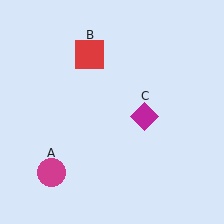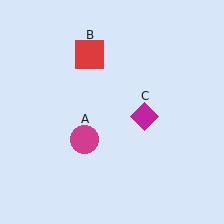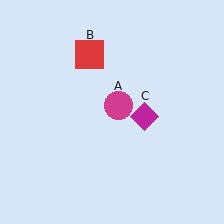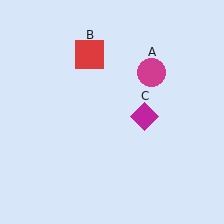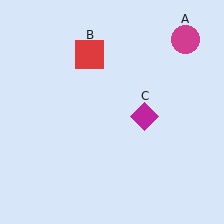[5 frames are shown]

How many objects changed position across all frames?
1 object changed position: magenta circle (object A).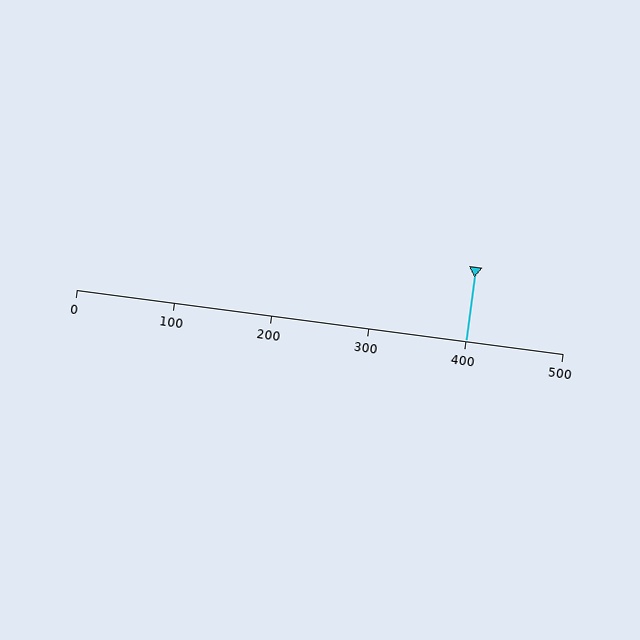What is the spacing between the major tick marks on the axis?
The major ticks are spaced 100 apart.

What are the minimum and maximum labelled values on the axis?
The axis runs from 0 to 500.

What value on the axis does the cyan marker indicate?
The marker indicates approximately 400.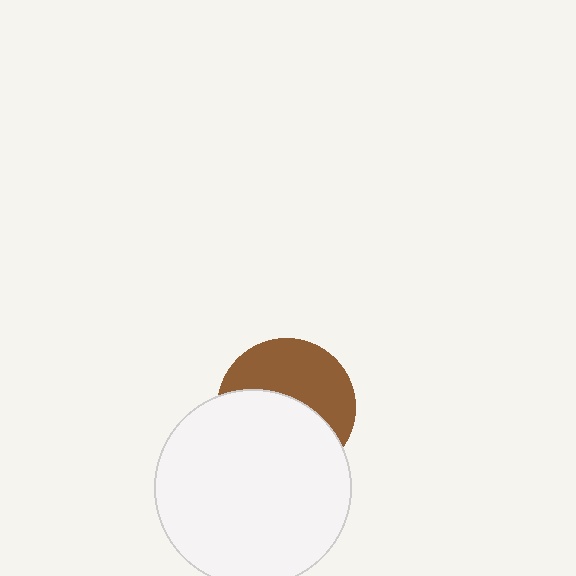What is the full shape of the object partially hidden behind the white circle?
The partially hidden object is a brown circle.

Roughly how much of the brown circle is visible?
About half of it is visible (roughly 47%).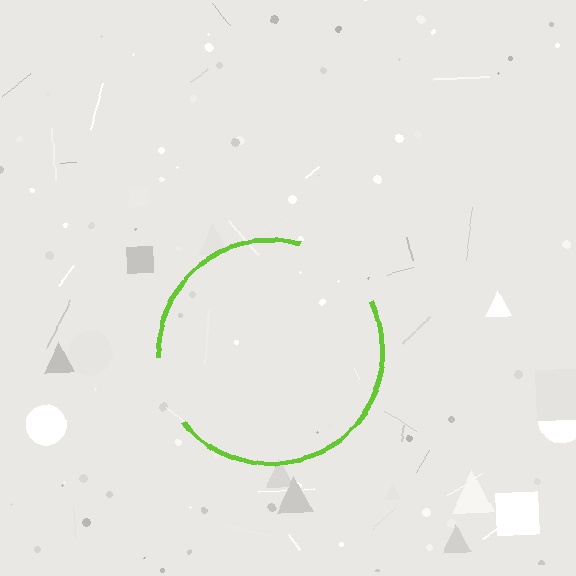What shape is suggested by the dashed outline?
The dashed outline suggests a circle.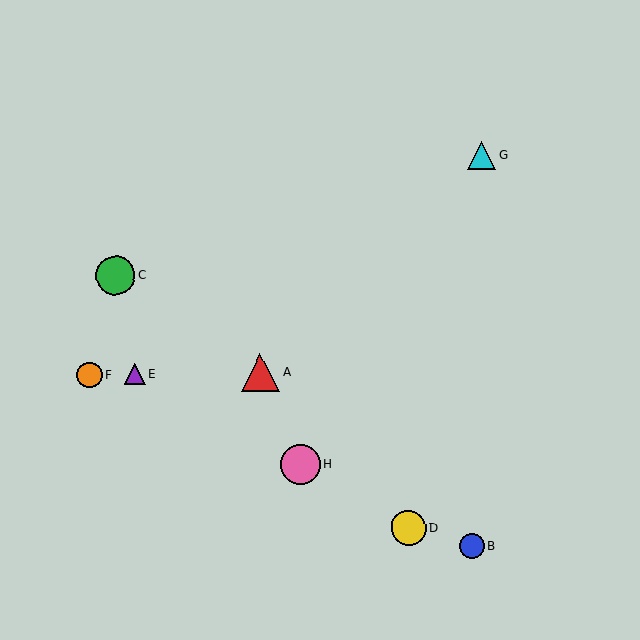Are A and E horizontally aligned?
Yes, both are at y≈373.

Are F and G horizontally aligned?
No, F is at y≈375 and G is at y≈155.